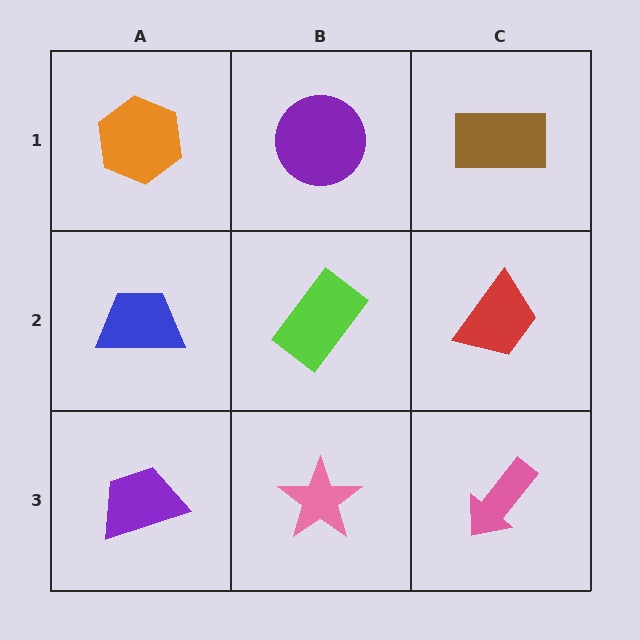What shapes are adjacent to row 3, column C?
A red trapezoid (row 2, column C), a pink star (row 3, column B).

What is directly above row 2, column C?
A brown rectangle.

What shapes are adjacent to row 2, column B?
A purple circle (row 1, column B), a pink star (row 3, column B), a blue trapezoid (row 2, column A), a red trapezoid (row 2, column C).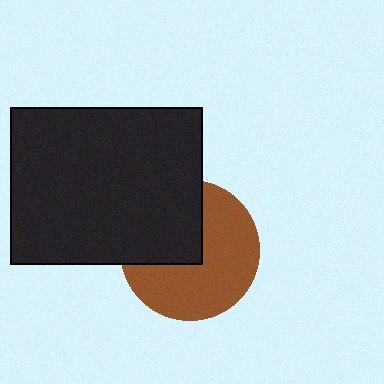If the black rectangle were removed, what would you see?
You would see the complete brown circle.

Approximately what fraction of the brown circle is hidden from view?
Roughly 39% of the brown circle is hidden behind the black rectangle.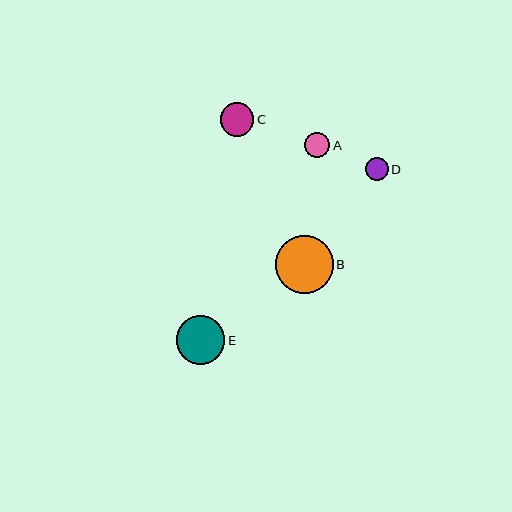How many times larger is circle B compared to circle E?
Circle B is approximately 1.2 times the size of circle E.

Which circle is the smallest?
Circle D is the smallest with a size of approximately 22 pixels.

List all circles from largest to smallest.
From largest to smallest: B, E, C, A, D.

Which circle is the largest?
Circle B is the largest with a size of approximately 58 pixels.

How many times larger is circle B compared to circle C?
Circle B is approximately 1.7 times the size of circle C.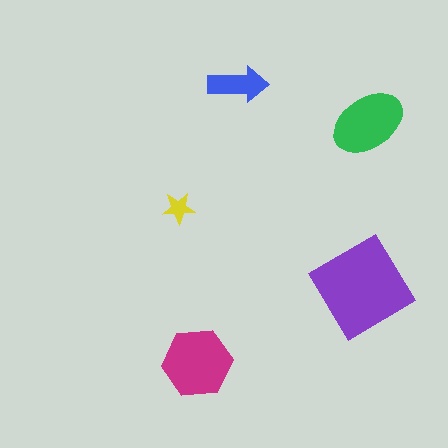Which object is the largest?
The purple diamond.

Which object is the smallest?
The yellow star.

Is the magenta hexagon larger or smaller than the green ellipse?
Larger.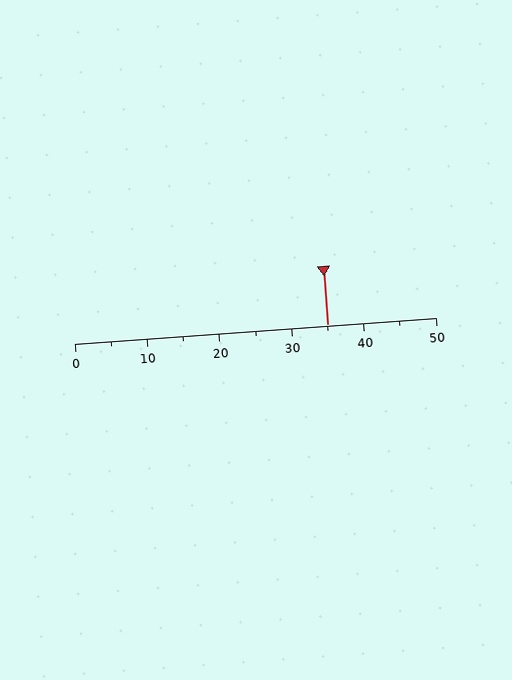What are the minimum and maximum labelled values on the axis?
The axis runs from 0 to 50.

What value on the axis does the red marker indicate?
The marker indicates approximately 35.